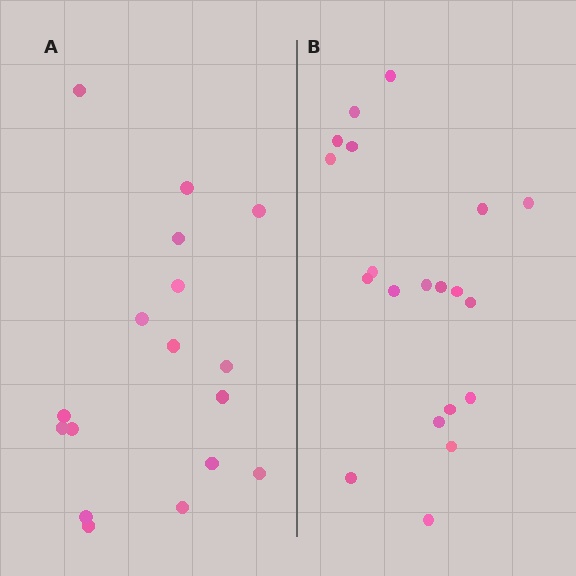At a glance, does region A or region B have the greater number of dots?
Region B (the right region) has more dots.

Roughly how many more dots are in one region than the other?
Region B has just a few more — roughly 2 or 3 more dots than region A.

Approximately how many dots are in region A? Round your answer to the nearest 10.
About 20 dots. (The exact count is 17, which rounds to 20.)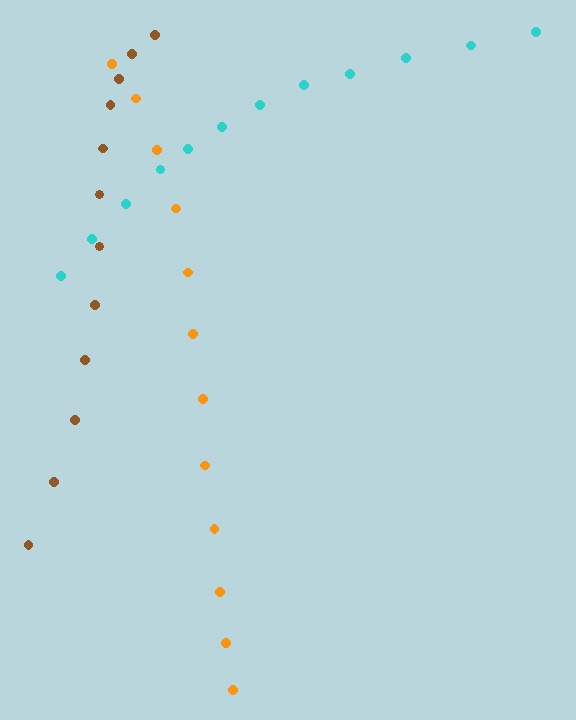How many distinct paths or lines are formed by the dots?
There are 3 distinct paths.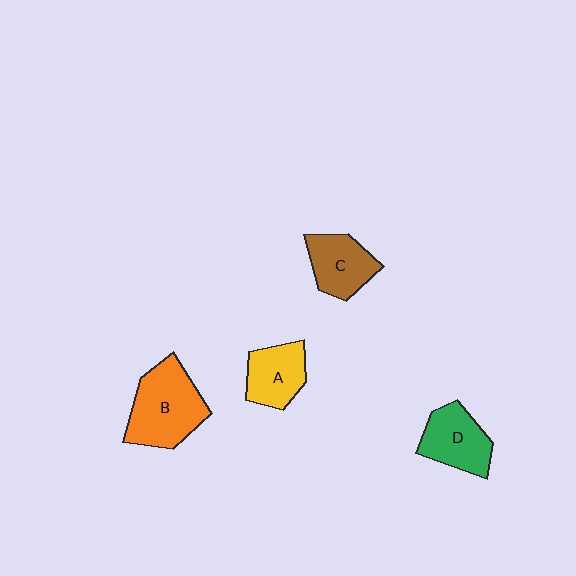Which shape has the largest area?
Shape B (orange).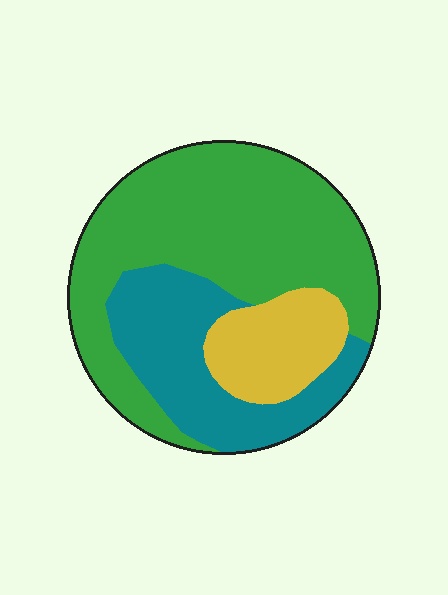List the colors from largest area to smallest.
From largest to smallest: green, teal, yellow.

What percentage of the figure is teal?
Teal takes up about one quarter (1/4) of the figure.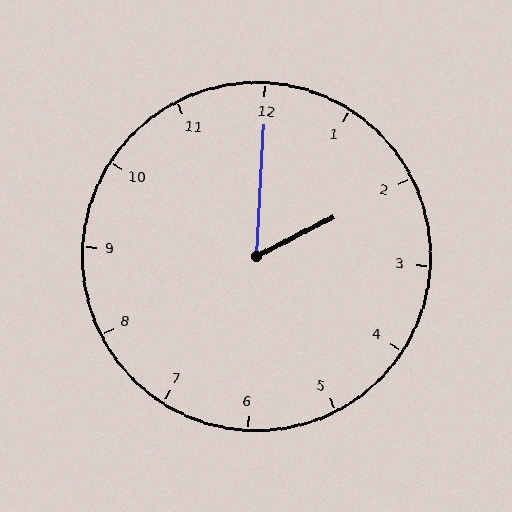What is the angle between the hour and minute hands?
Approximately 60 degrees.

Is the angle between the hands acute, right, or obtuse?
It is acute.